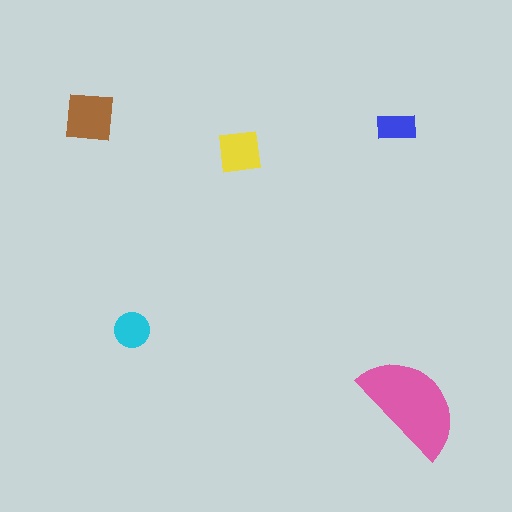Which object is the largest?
The pink semicircle.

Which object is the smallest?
The blue rectangle.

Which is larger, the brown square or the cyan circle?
The brown square.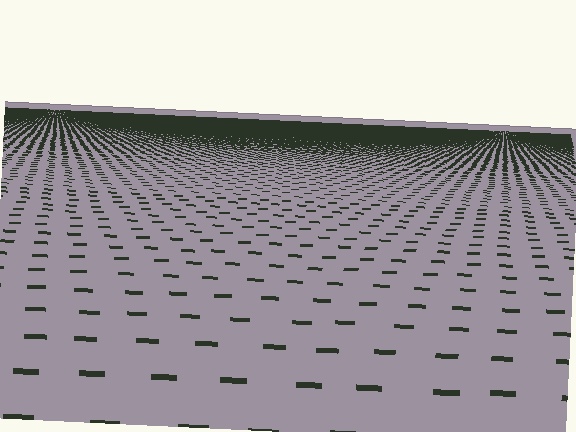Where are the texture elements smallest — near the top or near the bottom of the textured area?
Near the top.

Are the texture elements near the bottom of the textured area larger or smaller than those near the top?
Larger. Near the bottom, elements are closer to the viewer and appear at a bigger on-screen size.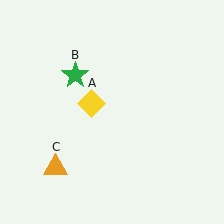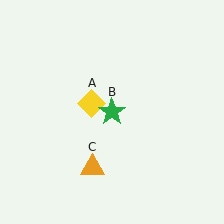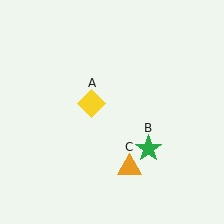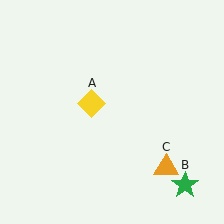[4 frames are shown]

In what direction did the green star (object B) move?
The green star (object B) moved down and to the right.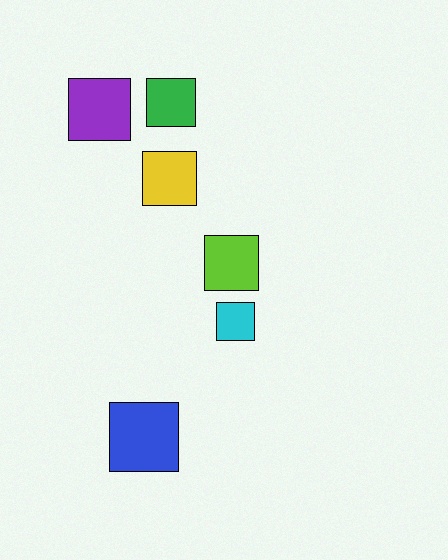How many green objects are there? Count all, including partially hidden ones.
There is 1 green object.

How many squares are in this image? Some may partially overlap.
There are 6 squares.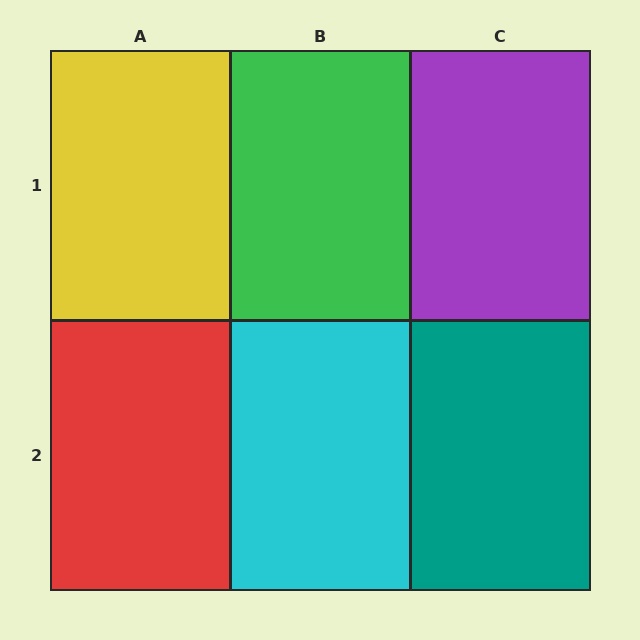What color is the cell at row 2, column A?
Red.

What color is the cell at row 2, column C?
Teal.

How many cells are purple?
1 cell is purple.